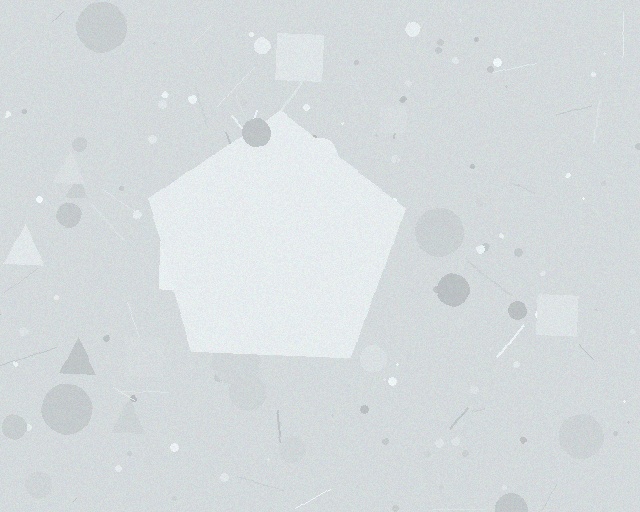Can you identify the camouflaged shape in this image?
The camouflaged shape is a pentagon.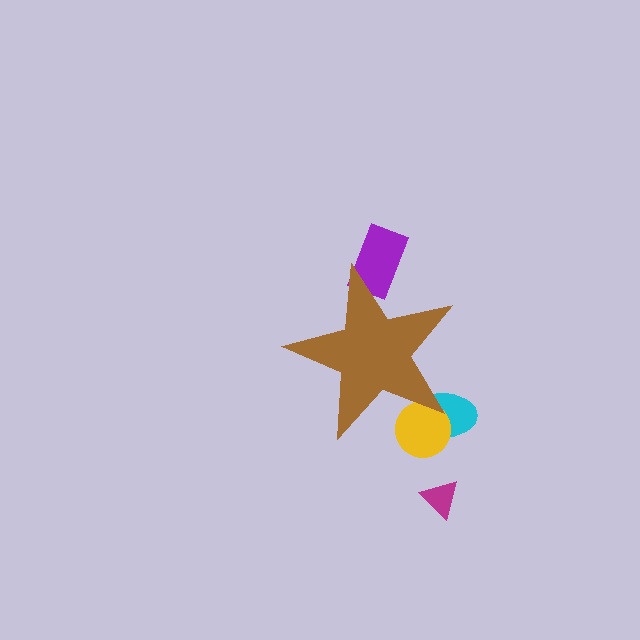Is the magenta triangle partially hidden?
No, the magenta triangle is fully visible.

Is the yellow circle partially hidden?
Yes, the yellow circle is partially hidden behind the brown star.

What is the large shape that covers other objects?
A brown star.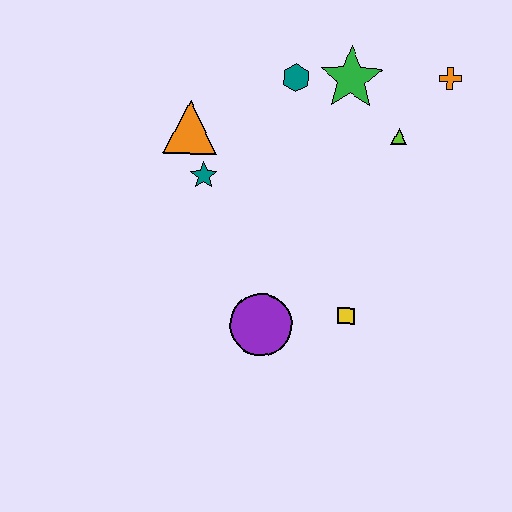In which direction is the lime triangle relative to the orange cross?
The lime triangle is below the orange cross.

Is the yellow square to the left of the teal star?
No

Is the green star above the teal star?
Yes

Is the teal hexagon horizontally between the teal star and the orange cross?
Yes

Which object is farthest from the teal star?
The orange cross is farthest from the teal star.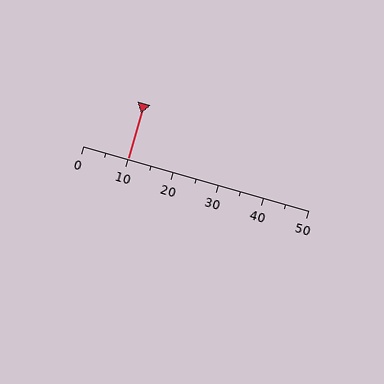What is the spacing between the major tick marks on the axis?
The major ticks are spaced 10 apart.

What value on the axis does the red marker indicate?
The marker indicates approximately 10.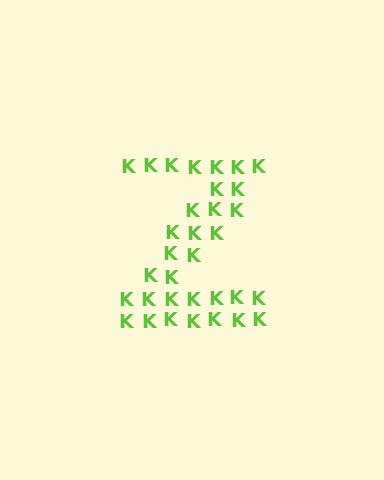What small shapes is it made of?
It is made of small letter K's.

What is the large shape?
The large shape is the letter Z.